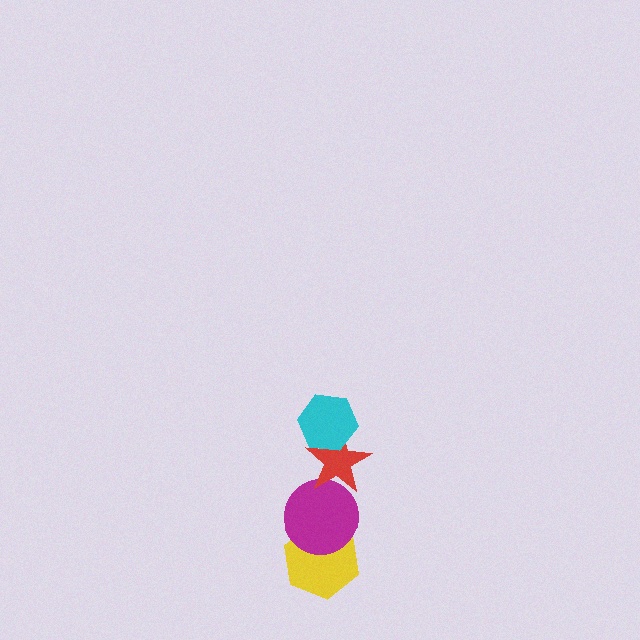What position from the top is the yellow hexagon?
The yellow hexagon is 4th from the top.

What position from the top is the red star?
The red star is 2nd from the top.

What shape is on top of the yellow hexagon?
The magenta circle is on top of the yellow hexagon.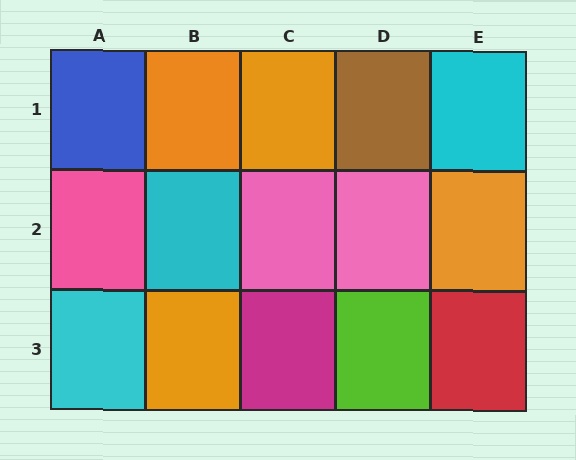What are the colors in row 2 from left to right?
Pink, cyan, pink, pink, orange.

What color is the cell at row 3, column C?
Magenta.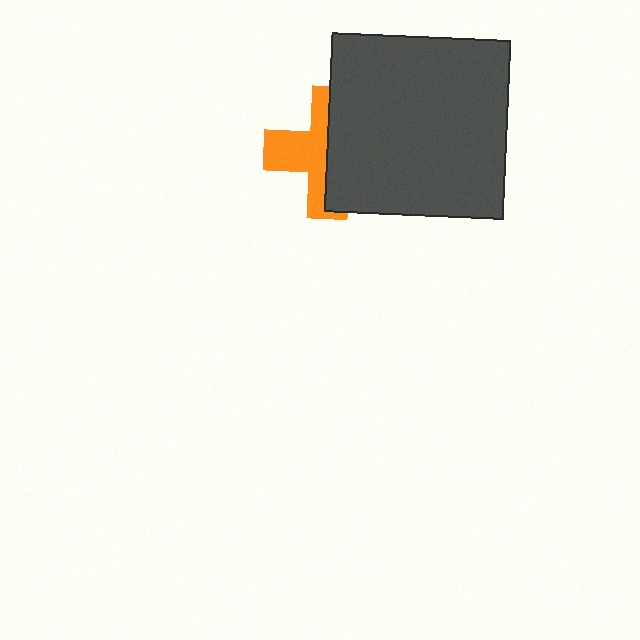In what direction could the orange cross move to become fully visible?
The orange cross could move left. That would shift it out from behind the dark gray square entirely.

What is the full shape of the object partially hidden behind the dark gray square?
The partially hidden object is an orange cross.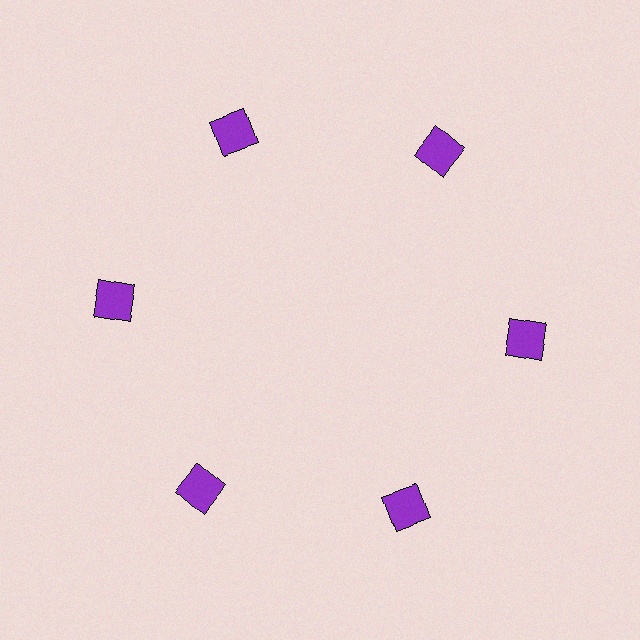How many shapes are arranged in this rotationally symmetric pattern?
There are 6 shapes, arranged in 6 groups of 1.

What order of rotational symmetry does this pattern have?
This pattern has 6-fold rotational symmetry.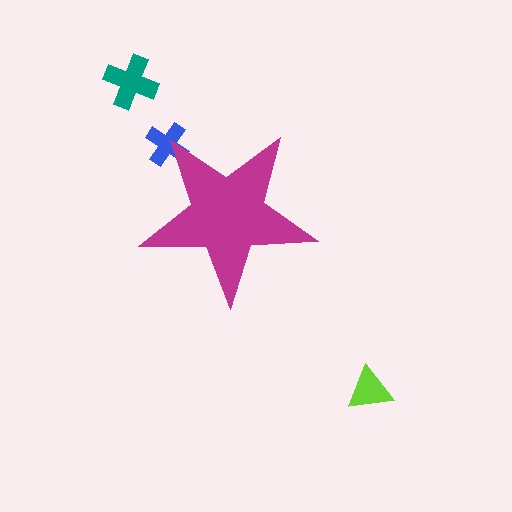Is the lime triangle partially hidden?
No, the lime triangle is fully visible.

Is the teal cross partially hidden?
No, the teal cross is fully visible.